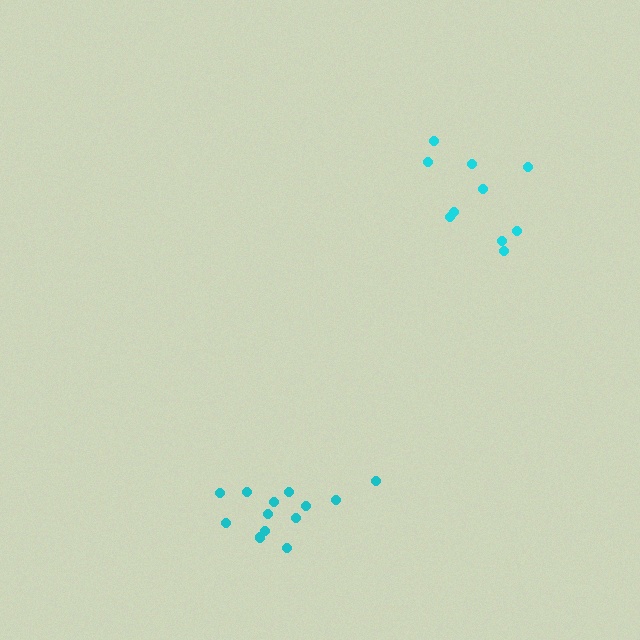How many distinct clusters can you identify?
There are 2 distinct clusters.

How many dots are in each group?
Group 1: 13 dots, Group 2: 10 dots (23 total).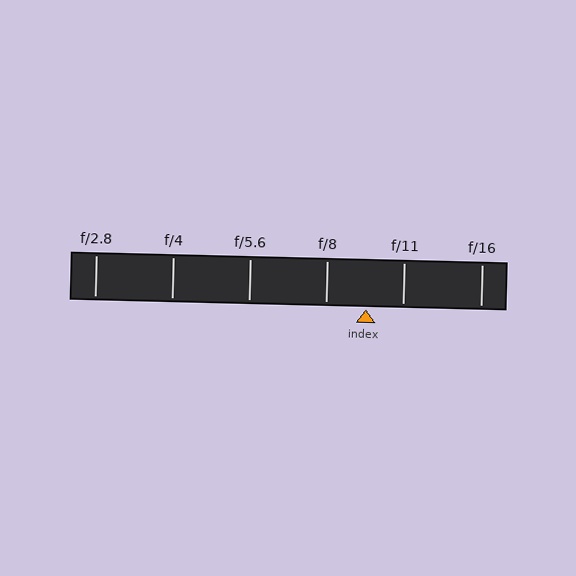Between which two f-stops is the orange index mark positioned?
The index mark is between f/8 and f/11.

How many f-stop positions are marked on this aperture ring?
There are 6 f-stop positions marked.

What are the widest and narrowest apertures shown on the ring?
The widest aperture shown is f/2.8 and the narrowest is f/16.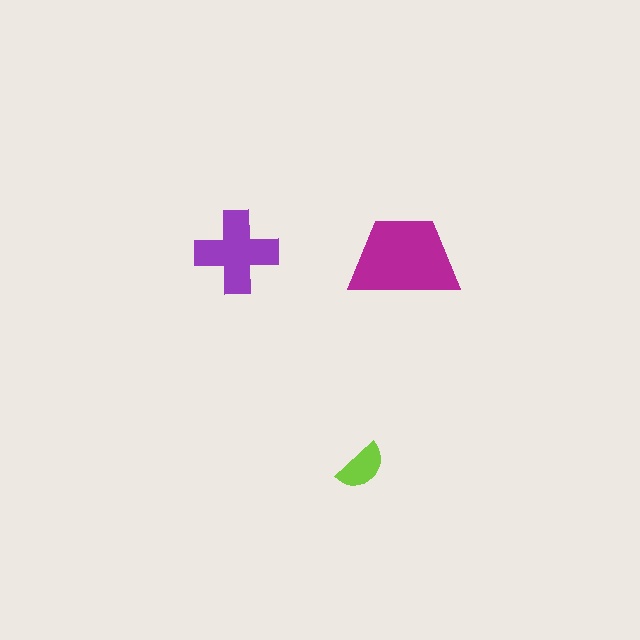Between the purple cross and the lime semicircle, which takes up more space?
The purple cross.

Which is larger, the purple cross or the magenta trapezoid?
The magenta trapezoid.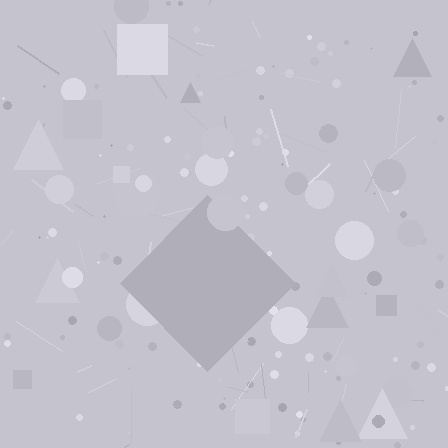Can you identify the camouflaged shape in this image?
The camouflaged shape is a diamond.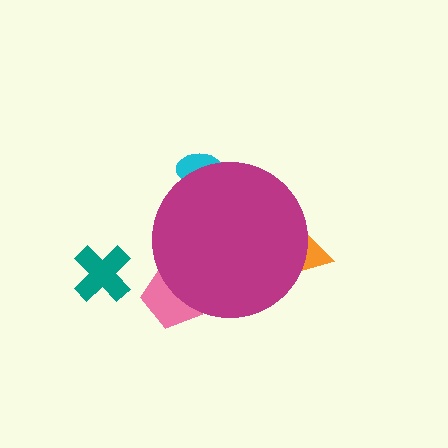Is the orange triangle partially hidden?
Yes, the orange triangle is partially hidden behind the magenta circle.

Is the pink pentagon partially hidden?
Yes, the pink pentagon is partially hidden behind the magenta circle.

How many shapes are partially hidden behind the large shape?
3 shapes are partially hidden.